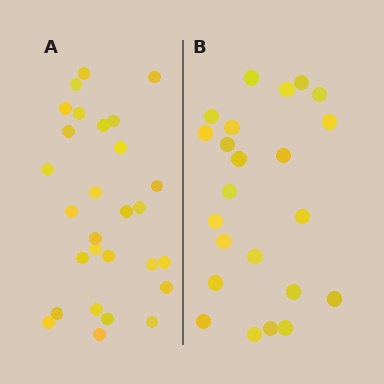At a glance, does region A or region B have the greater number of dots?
Region A (the left region) has more dots.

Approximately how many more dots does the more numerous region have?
Region A has about 5 more dots than region B.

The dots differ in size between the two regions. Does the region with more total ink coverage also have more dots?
No. Region B has more total ink coverage because its dots are larger, but region A actually contains more individual dots. Total area can be misleading — the number of items is what matters here.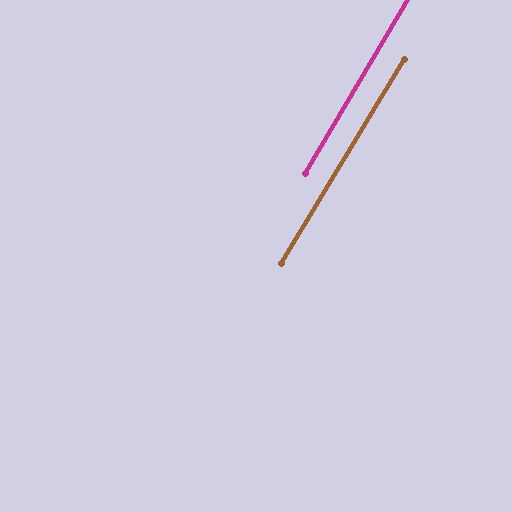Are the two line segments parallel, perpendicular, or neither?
Parallel — their directions differ by only 0.5°.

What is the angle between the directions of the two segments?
Approximately 0 degrees.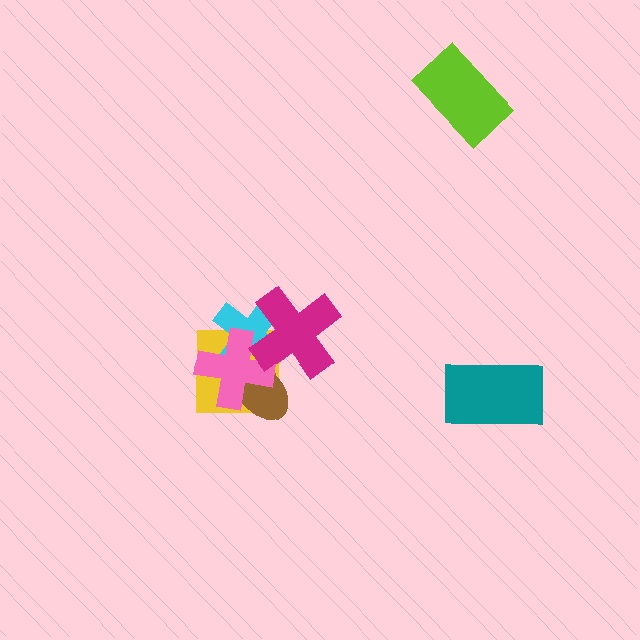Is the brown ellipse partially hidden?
Yes, it is partially covered by another shape.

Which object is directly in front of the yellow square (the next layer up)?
The cyan cross is directly in front of the yellow square.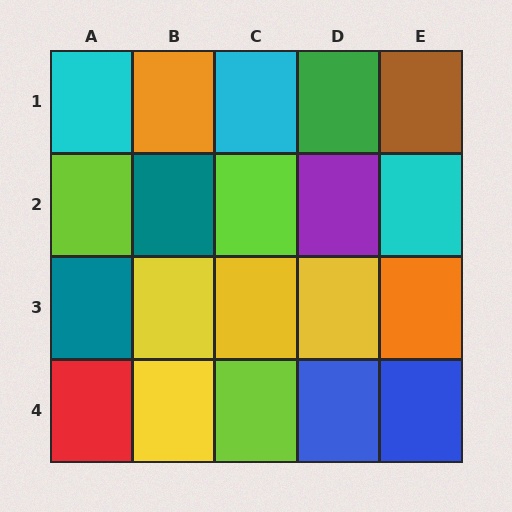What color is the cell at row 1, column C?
Cyan.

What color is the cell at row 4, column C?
Lime.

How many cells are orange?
2 cells are orange.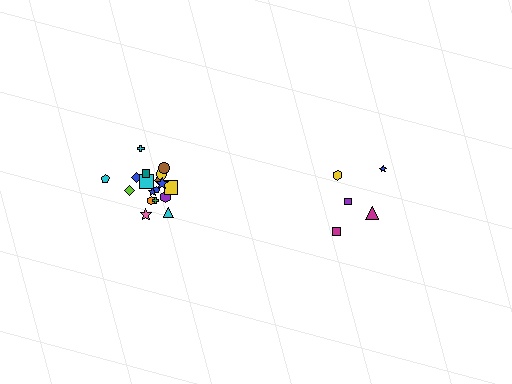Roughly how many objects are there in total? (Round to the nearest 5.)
Roughly 25 objects in total.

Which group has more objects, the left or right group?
The left group.